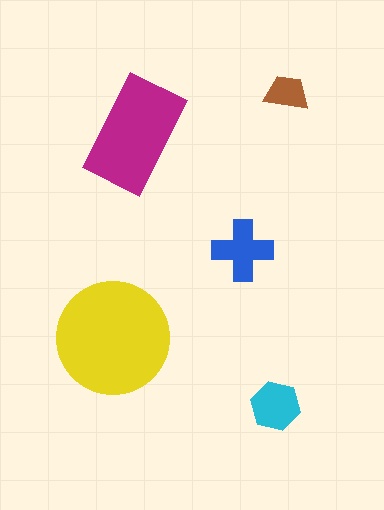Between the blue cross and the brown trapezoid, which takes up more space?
The blue cross.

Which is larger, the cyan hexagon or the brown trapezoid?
The cyan hexagon.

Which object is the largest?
The yellow circle.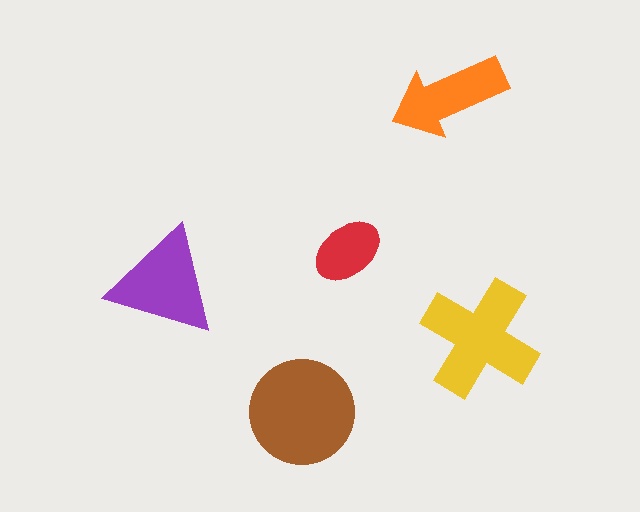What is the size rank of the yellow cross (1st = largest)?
2nd.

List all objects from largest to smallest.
The brown circle, the yellow cross, the purple triangle, the orange arrow, the red ellipse.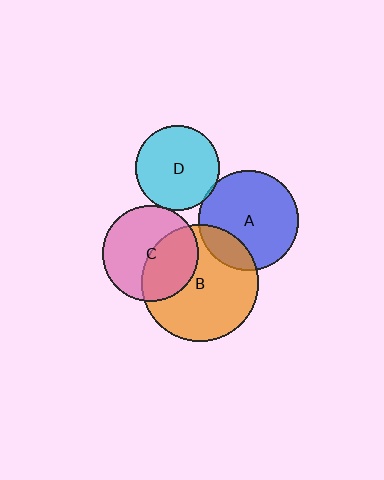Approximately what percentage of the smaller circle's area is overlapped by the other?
Approximately 20%.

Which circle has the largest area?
Circle B (orange).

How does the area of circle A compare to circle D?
Approximately 1.4 times.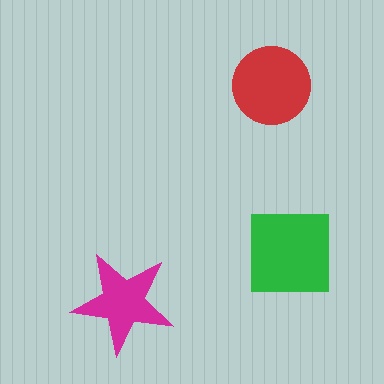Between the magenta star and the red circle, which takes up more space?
The red circle.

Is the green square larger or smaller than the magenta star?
Larger.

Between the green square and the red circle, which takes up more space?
The green square.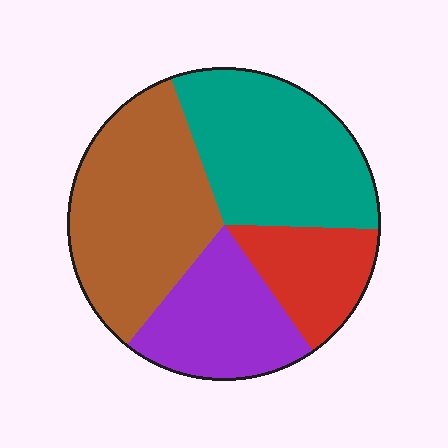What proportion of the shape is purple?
Purple takes up about one fifth (1/5) of the shape.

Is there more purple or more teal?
Teal.